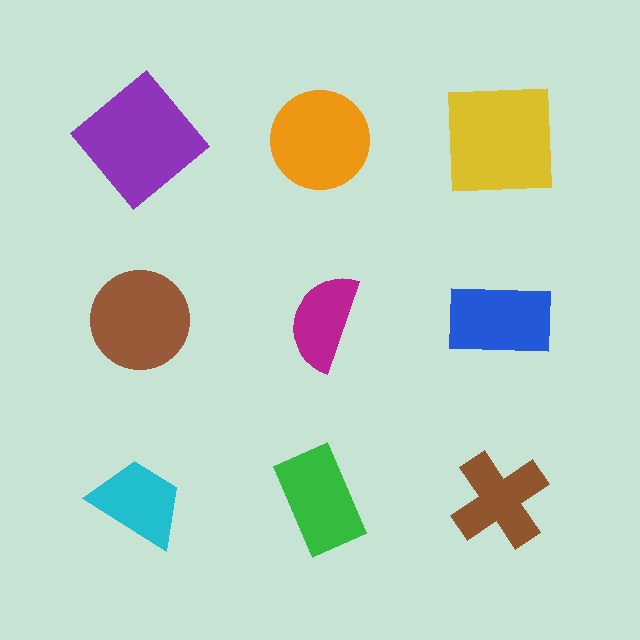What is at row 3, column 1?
A cyan trapezoid.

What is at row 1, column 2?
An orange circle.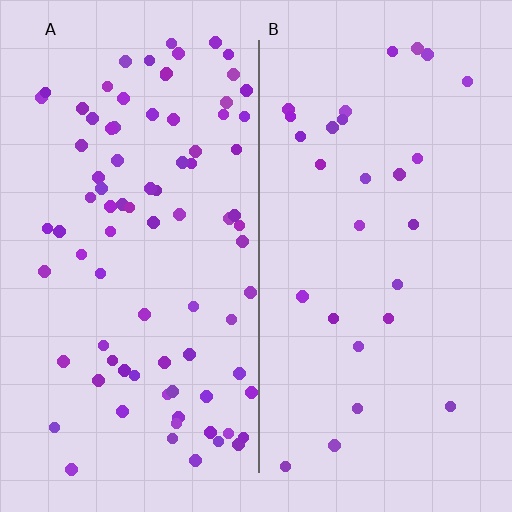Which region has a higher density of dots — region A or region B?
A (the left).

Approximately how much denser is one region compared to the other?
Approximately 3.1× — region A over region B.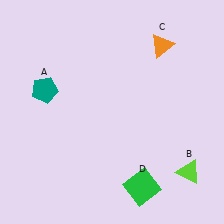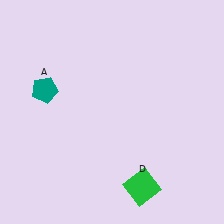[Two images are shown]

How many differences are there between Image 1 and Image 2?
There are 2 differences between the two images.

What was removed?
The orange triangle (C), the lime triangle (B) were removed in Image 2.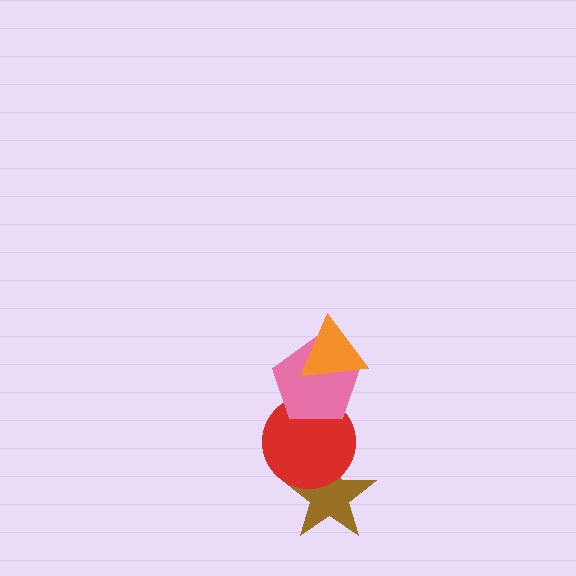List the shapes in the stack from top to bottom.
From top to bottom: the orange triangle, the pink pentagon, the red circle, the brown star.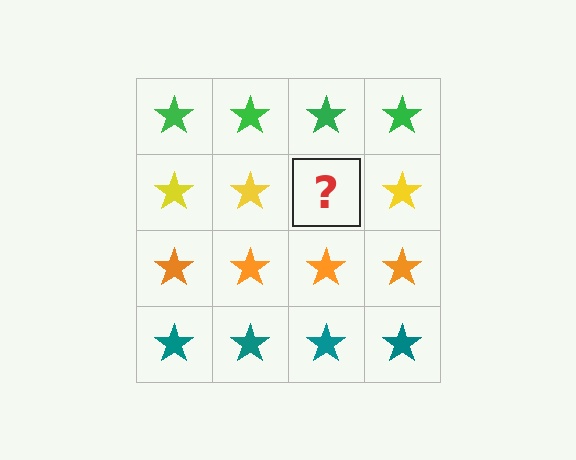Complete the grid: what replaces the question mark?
The question mark should be replaced with a yellow star.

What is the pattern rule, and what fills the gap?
The rule is that each row has a consistent color. The gap should be filled with a yellow star.